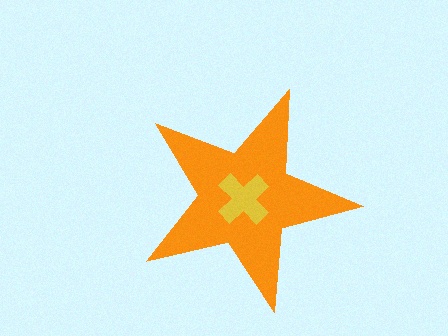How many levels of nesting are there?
2.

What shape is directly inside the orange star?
The yellow cross.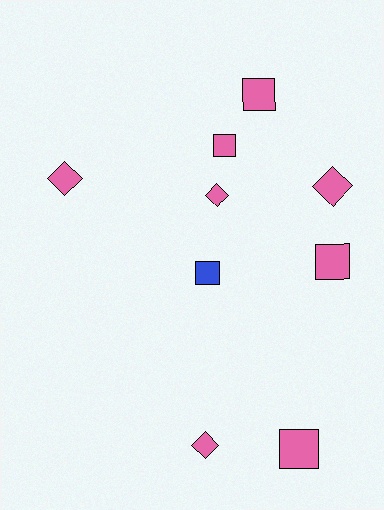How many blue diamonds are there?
There are no blue diamonds.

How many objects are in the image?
There are 9 objects.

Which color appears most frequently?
Pink, with 8 objects.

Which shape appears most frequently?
Square, with 5 objects.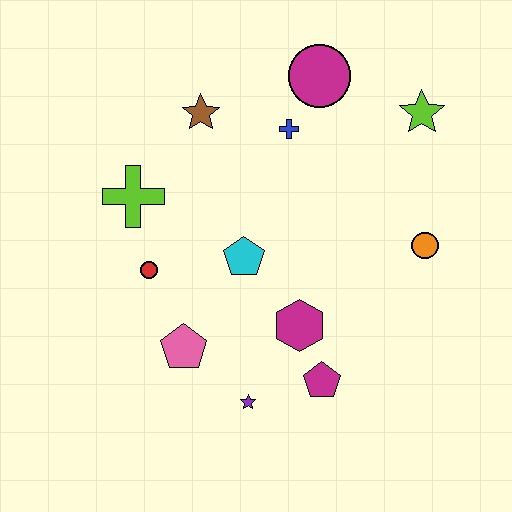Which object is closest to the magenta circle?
The blue cross is closest to the magenta circle.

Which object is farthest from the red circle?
The lime star is farthest from the red circle.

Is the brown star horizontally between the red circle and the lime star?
Yes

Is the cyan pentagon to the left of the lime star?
Yes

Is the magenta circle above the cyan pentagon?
Yes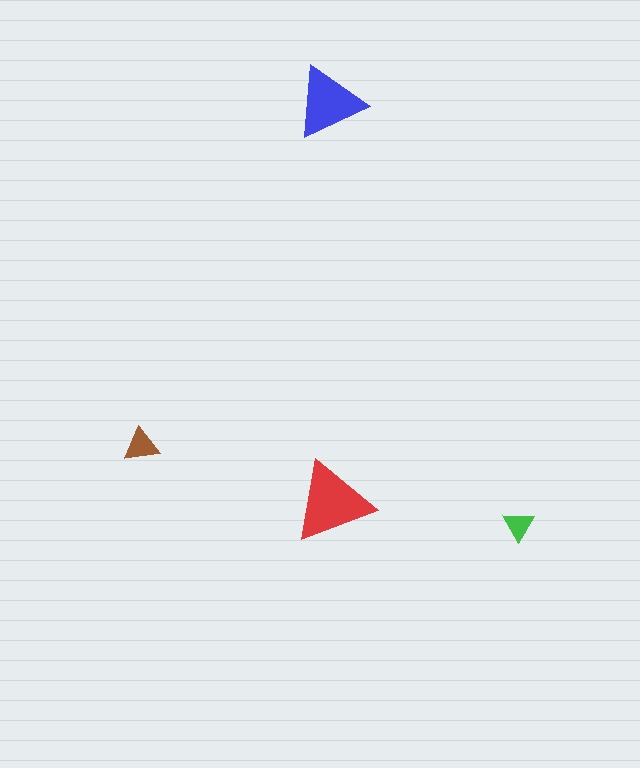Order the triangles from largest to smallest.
the red one, the blue one, the brown one, the green one.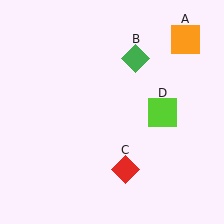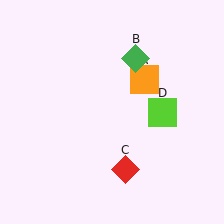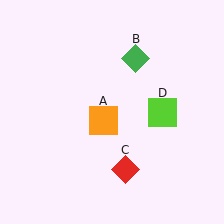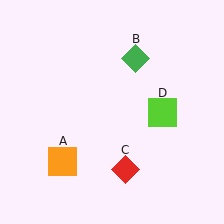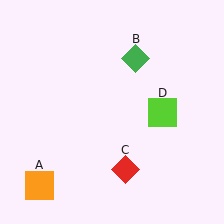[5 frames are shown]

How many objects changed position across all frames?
1 object changed position: orange square (object A).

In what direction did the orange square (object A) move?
The orange square (object A) moved down and to the left.